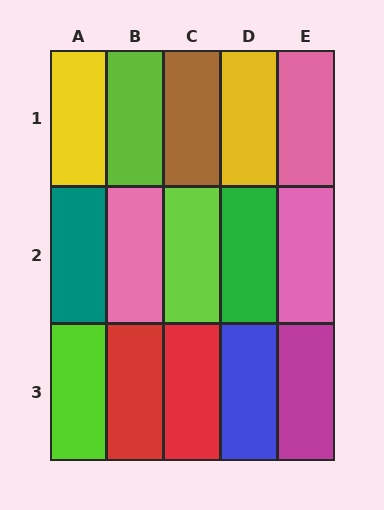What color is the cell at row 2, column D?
Green.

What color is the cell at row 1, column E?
Pink.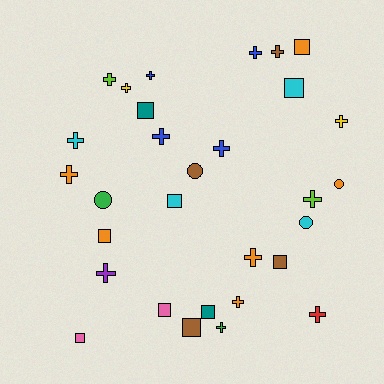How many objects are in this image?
There are 30 objects.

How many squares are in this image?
There are 10 squares.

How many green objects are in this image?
There are 2 green objects.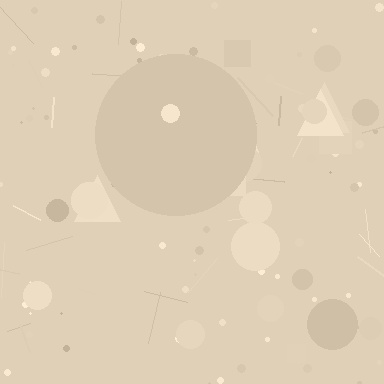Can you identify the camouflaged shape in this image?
The camouflaged shape is a circle.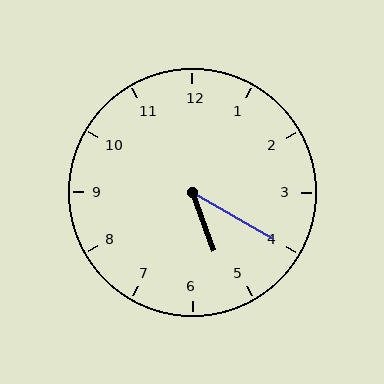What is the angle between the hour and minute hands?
Approximately 40 degrees.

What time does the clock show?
5:20.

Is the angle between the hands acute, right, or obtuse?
It is acute.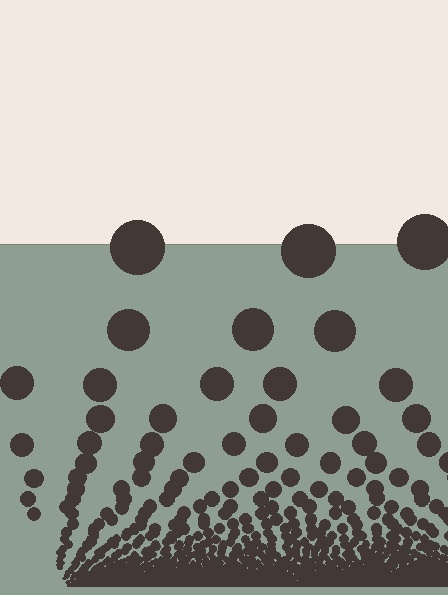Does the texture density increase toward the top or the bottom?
Density increases toward the bottom.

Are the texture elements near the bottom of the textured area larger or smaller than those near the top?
Smaller. The gradient is inverted — elements near the bottom are smaller and denser.